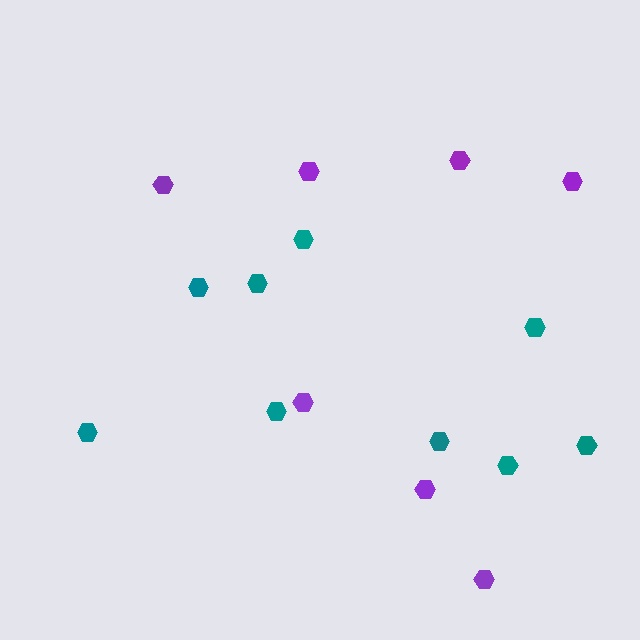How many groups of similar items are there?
There are 2 groups: one group of teal hexagons (9) and one group of purple hexagons (7).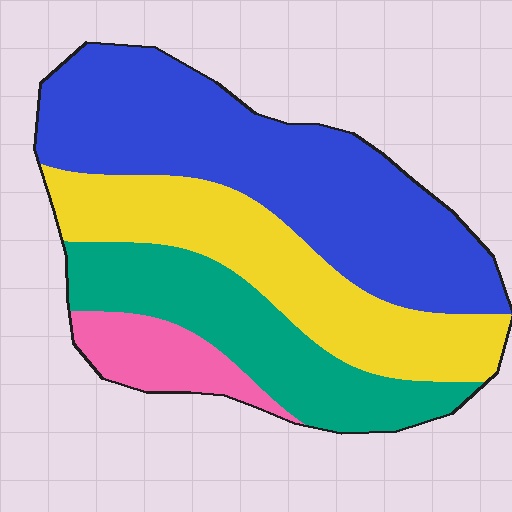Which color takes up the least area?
Pink, at roughly 10%.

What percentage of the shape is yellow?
Yellow takes up between a sixth and a third of the shape.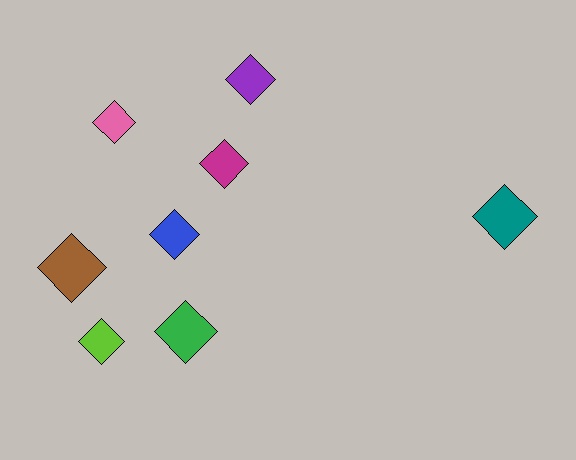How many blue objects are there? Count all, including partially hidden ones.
There is 1 blue object.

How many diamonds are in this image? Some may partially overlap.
There are 8 diamonds.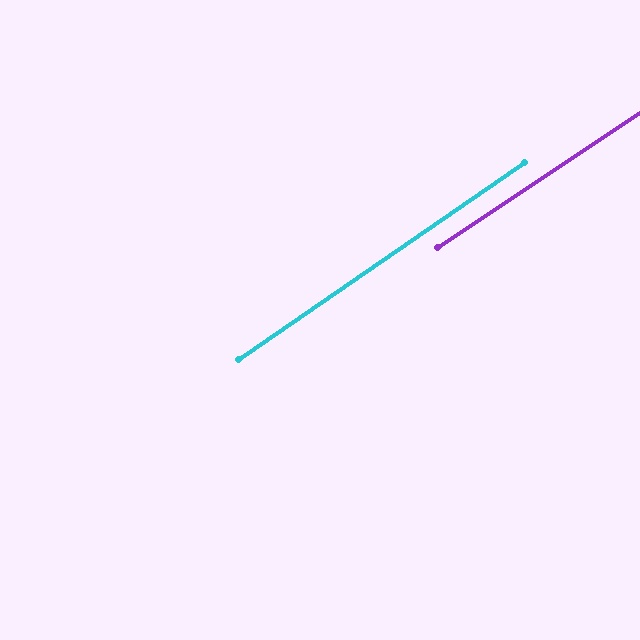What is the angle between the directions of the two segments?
Approximately 1 degree.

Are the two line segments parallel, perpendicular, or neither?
Parallel — their directions differ by only 0.9°.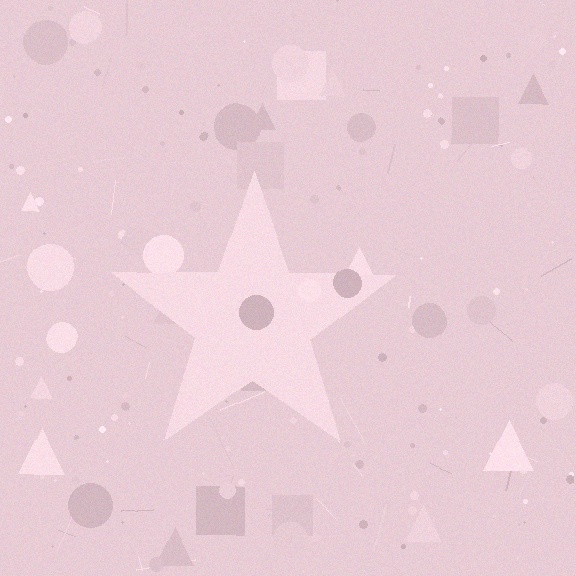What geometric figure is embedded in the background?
A star is embedded in the background.